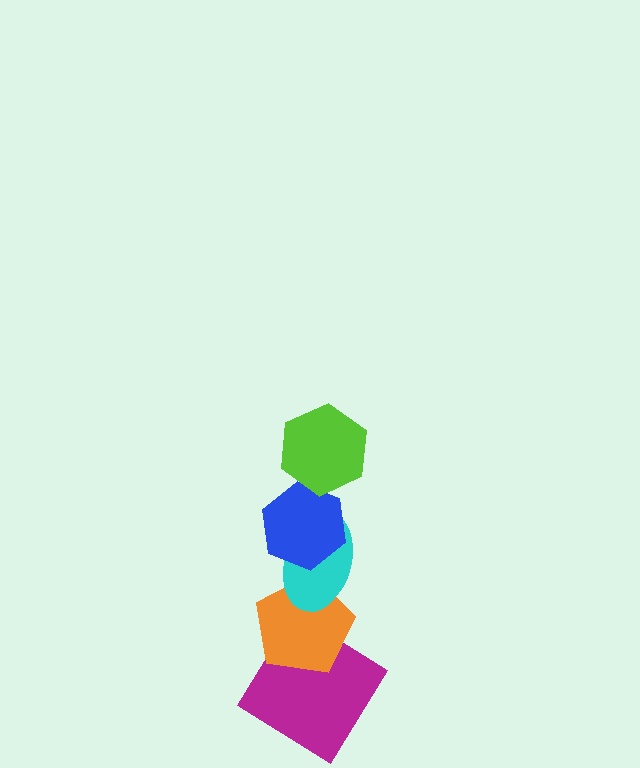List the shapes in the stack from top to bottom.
From top to bottom: the lime hexagon, the blue hexagon, the cyan ellipse, the orange pentagon, the magenta diamond.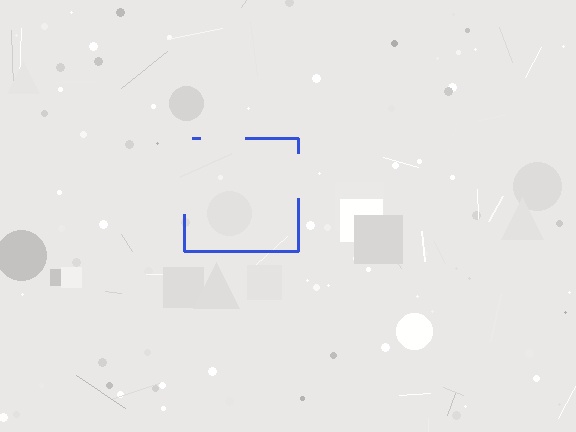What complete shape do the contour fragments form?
The contour fragments form a square.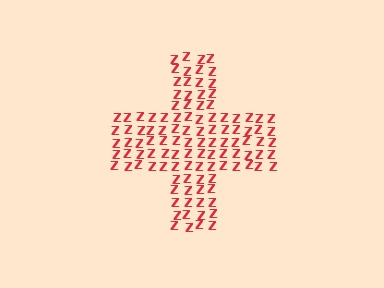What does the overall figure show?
The overall figure shows a cross.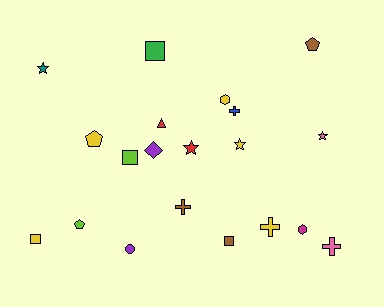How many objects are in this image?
There are 20 objects.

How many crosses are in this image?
There are 4 crosses.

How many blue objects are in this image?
There is 1 blue object.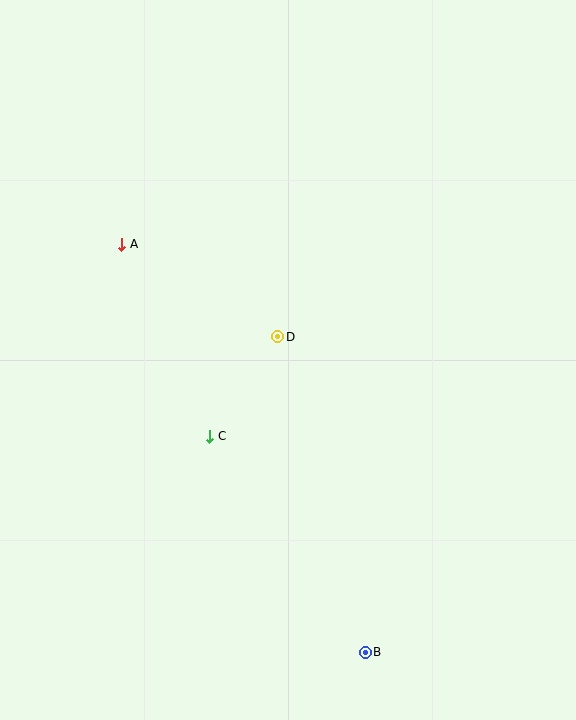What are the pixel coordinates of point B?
Point B is at (365, 652).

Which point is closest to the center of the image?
Point D at (278, 337) is closest to the center.